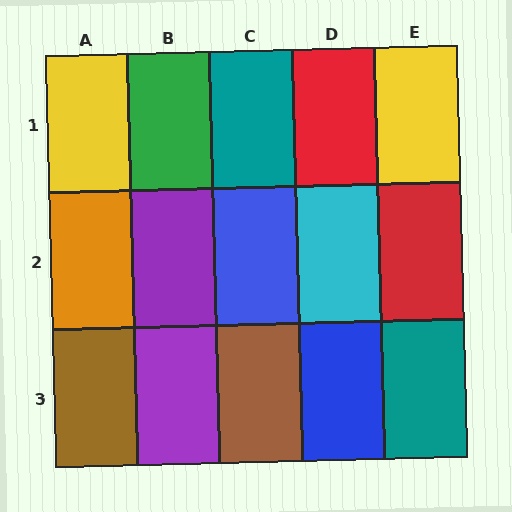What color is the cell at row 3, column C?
Brown.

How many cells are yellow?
2 cells are yellow.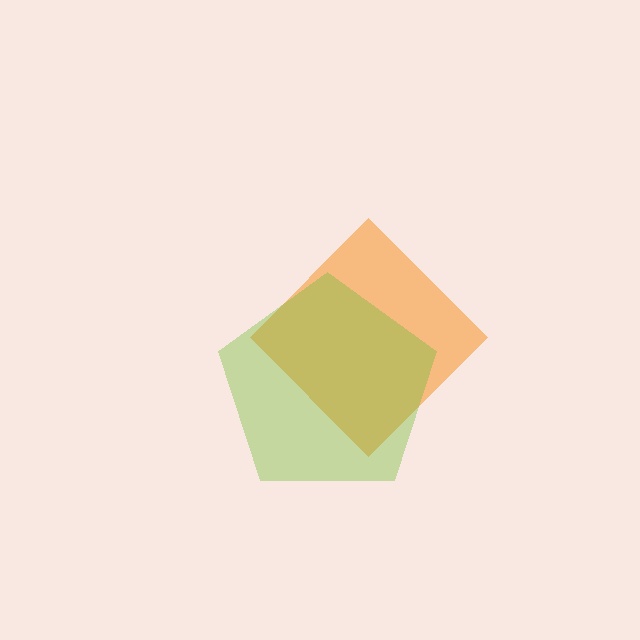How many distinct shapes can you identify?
There are 2 distinct shapes: an orange diamond, a lime pentagon.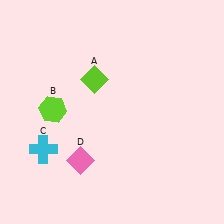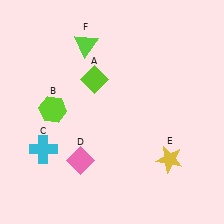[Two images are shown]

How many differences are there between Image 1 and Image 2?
There are 2 differences between the two images.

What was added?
A yellow star (E), a lime triangle (F) were added in Image 2.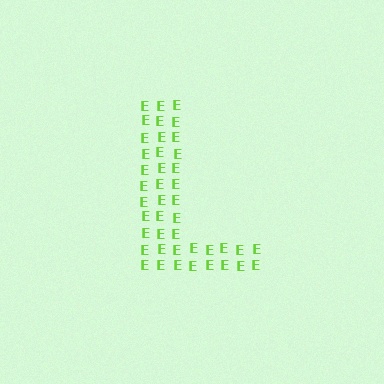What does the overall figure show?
The overall figure shows the letter L.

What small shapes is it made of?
It is made of small letter E's.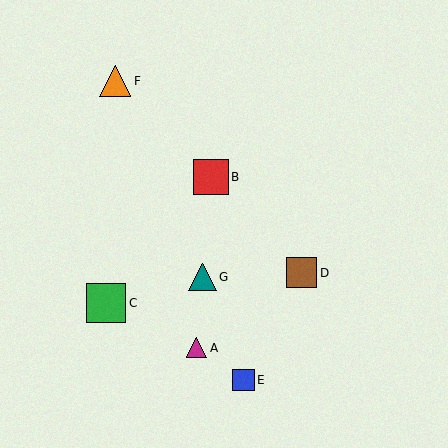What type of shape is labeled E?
Shape E is a blue square.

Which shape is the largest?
The green square (labeled C) is the largest.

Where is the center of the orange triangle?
The center of the orange triangle is at (115, 81).